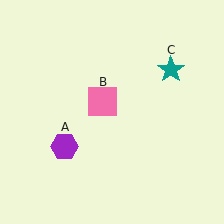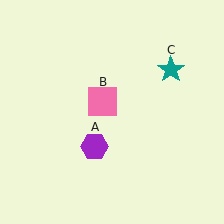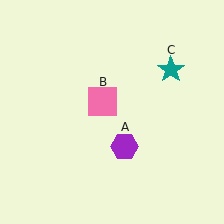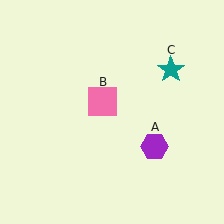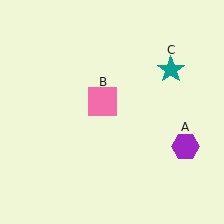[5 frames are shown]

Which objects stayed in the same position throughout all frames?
Pink square (object B) and teal star (object C) remained stationary.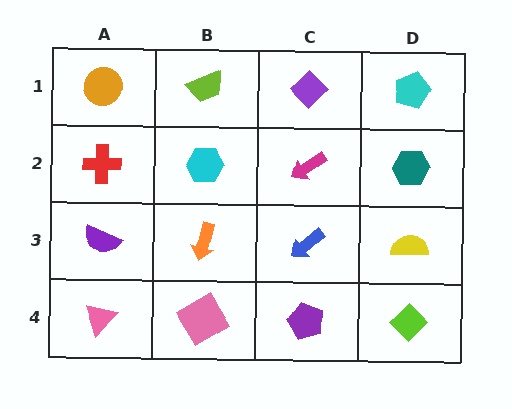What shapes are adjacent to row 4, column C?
A blue arrow (row 3, column C), a pink diamond (row 4, column B), a lime diamond (row 4, column D).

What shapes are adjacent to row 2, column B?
A lime trapezoid (row 1, column B), an orange arrow (row 3, column B), a red cross (row 2, column A), a magenta arrow (row 2, column C).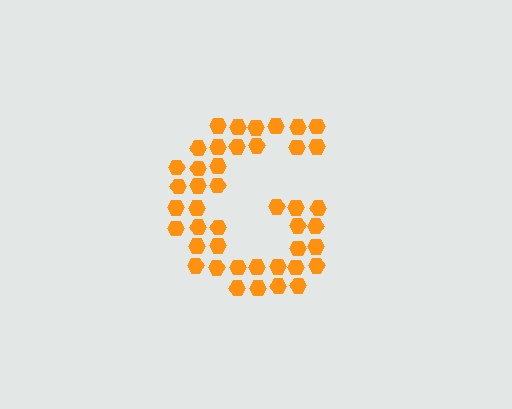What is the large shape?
The large shape is the letter G.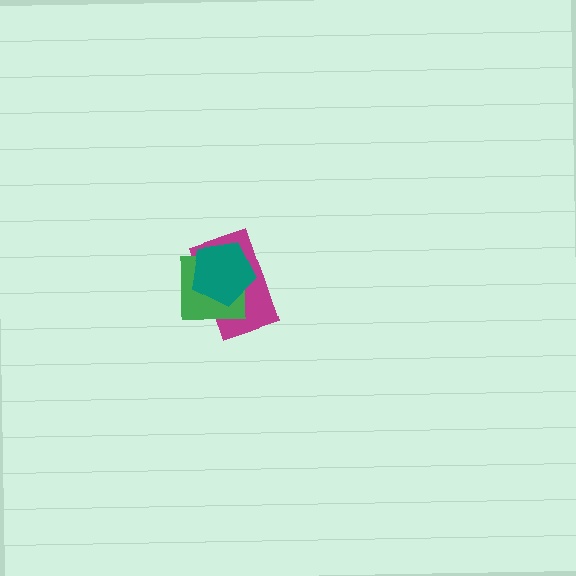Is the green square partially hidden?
Yes, it is partially covered by another shape.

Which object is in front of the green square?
The teal pentagon is in front of the green square.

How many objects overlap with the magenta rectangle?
2 objects overlap with the magenta rectangle.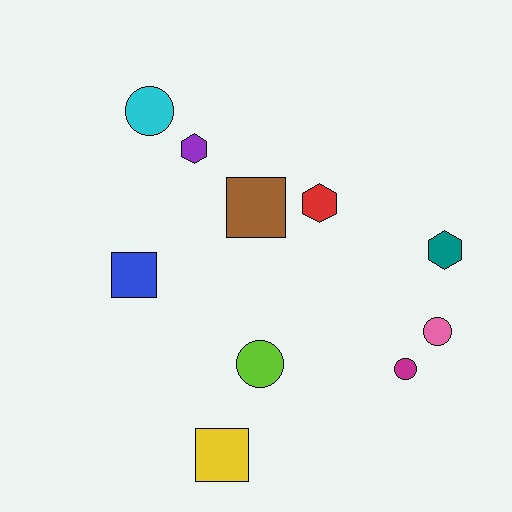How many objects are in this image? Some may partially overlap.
There are 10 objects.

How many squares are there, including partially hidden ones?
There are 3 squares.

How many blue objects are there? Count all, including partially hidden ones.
There is 1 blue object.